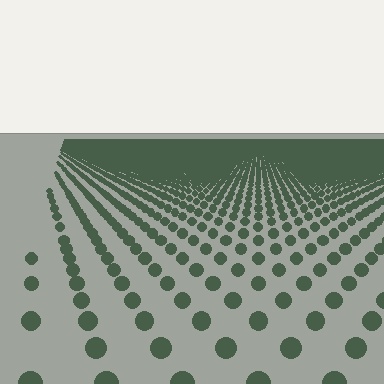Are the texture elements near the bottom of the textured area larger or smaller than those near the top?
Larger. Near the bottom, elements are closer to the viewer and appear at a bigger on-screen size.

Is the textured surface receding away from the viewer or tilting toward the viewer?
The surface is receding away from the viewer. Texture elements get smaller and denser toward the top.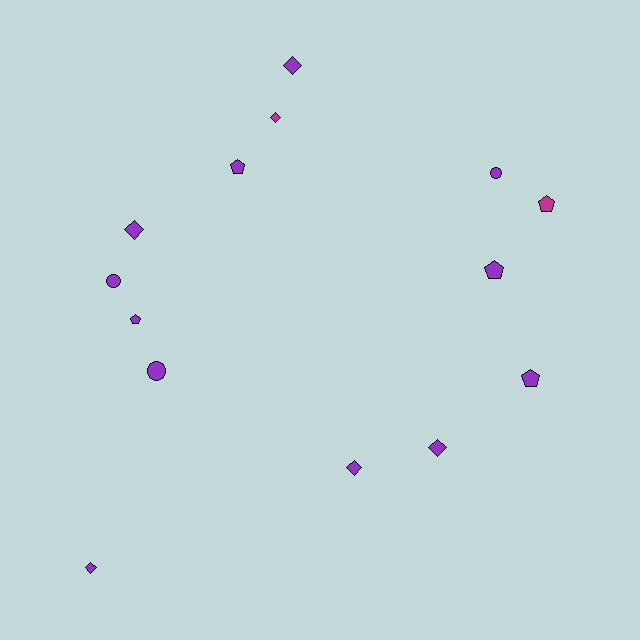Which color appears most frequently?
Purple, with 12 objects.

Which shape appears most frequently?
Diamond, with 6 objects.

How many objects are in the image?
There are 14 objects.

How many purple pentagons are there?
There are 4 purple pentagons.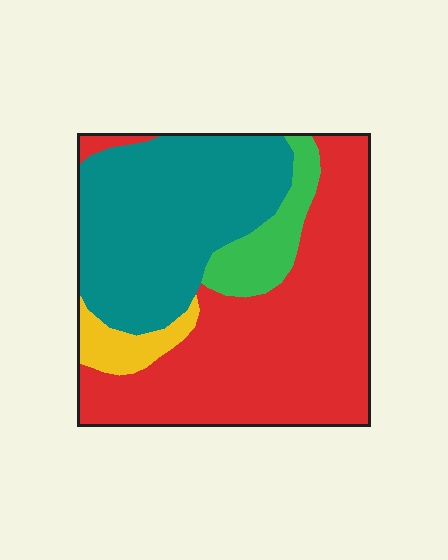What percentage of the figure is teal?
Teal covers roughly 35% of the figure.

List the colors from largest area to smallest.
From largest to smallest: red, teal, green, yellow.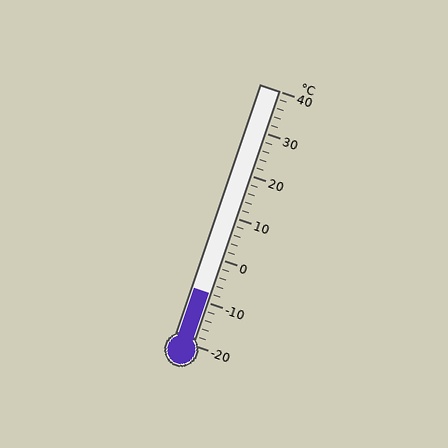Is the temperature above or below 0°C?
The temperature is below 0°C.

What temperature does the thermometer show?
The thermometer shows approximately -8°C.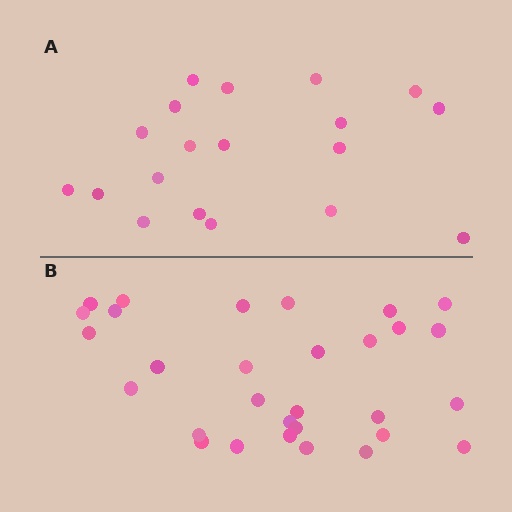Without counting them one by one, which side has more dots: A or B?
Region B (the bottom region) has more dots.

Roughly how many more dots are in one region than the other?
Region B has roughly 12 or so more dots than region A.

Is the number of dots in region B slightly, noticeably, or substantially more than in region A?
Region B has substantially more. The ratio is roughly 1.6 to 1.